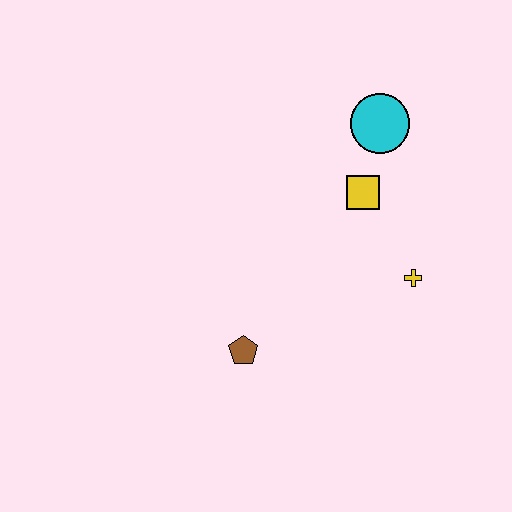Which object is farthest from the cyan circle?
The brown pentagon is farthest from the cyan circle.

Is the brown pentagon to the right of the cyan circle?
No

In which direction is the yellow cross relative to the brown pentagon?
The yellow cross is to the right of the brown pentagon.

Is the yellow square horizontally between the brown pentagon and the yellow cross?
Yes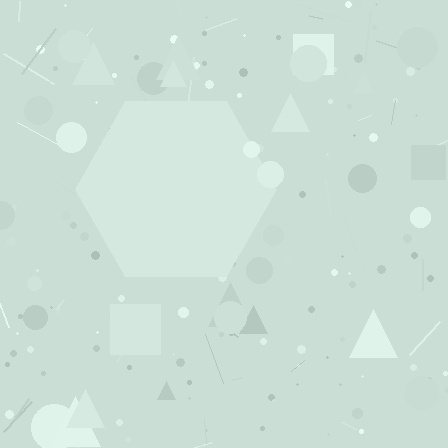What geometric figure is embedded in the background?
A hexagon is embedded in the background.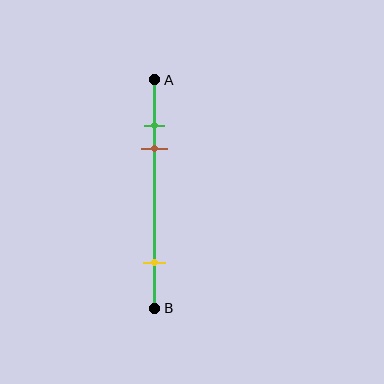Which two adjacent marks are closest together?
The green and brown marks are the closest adjacent pair.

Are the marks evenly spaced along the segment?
No, the marks are not evenly spaced.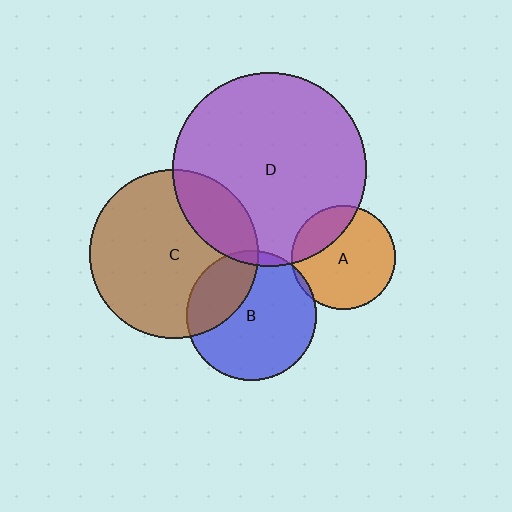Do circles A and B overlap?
Yes.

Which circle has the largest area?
Circle D (purple).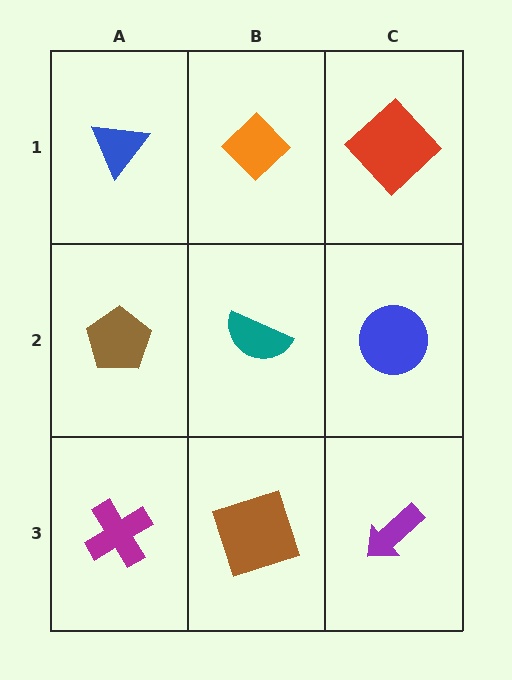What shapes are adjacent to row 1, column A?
A brown pentagon (row 2, column A), an orange diamond (row 1, column B).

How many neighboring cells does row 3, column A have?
2.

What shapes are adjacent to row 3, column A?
A brown pentagon (row 2, column A), a brown square (row 3, column B).